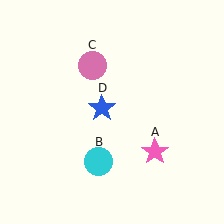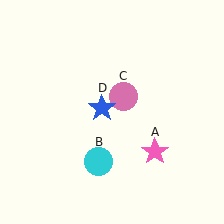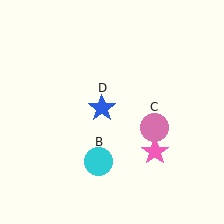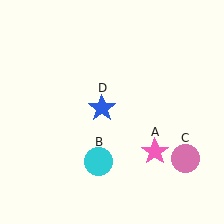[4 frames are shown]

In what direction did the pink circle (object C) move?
The pink circle (object C) moved down and to the right.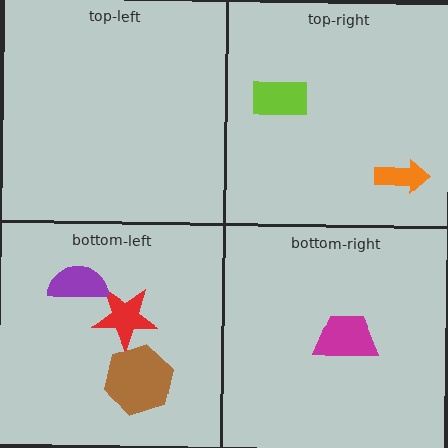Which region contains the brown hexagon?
The bottom-left region.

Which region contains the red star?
The bottom-left region.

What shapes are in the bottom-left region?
The red star, the purple semicircle, the brown hexagon.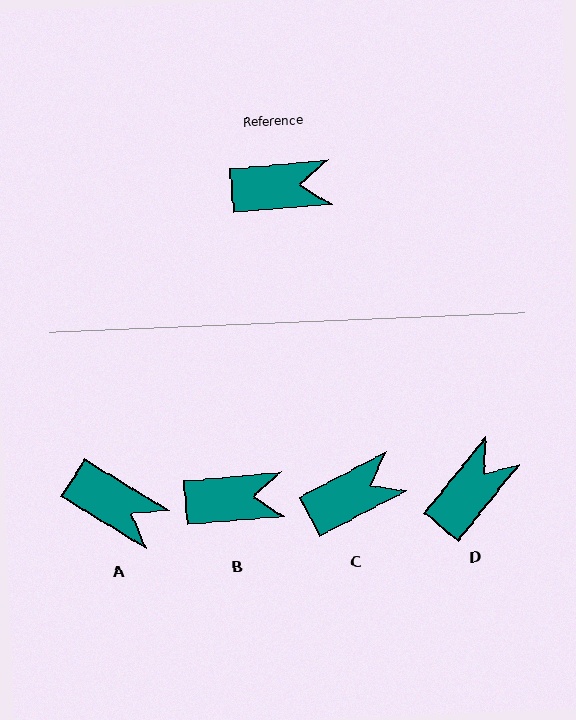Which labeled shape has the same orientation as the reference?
B.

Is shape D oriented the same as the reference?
No, it is off by about 46 degrees.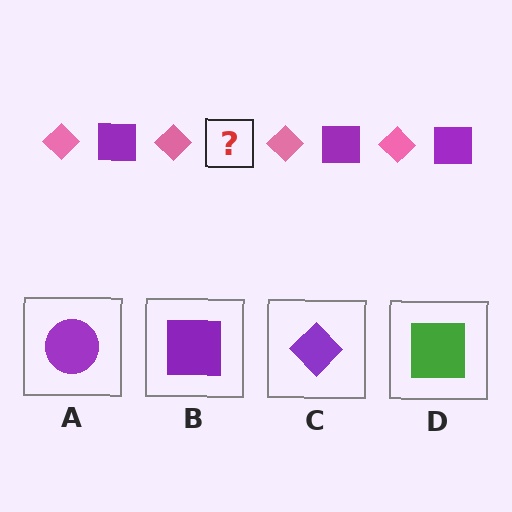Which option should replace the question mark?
Option B.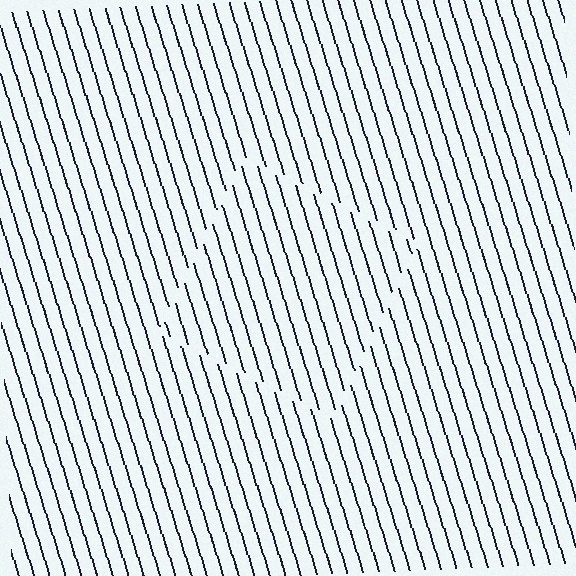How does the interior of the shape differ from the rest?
The interior of the shape contains the same grating, shifted by half a period — the contour is defined by the phase discontinuity where line-ends from the inner and outer gratings abut.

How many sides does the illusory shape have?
4 sides — the line-ends trace a square.